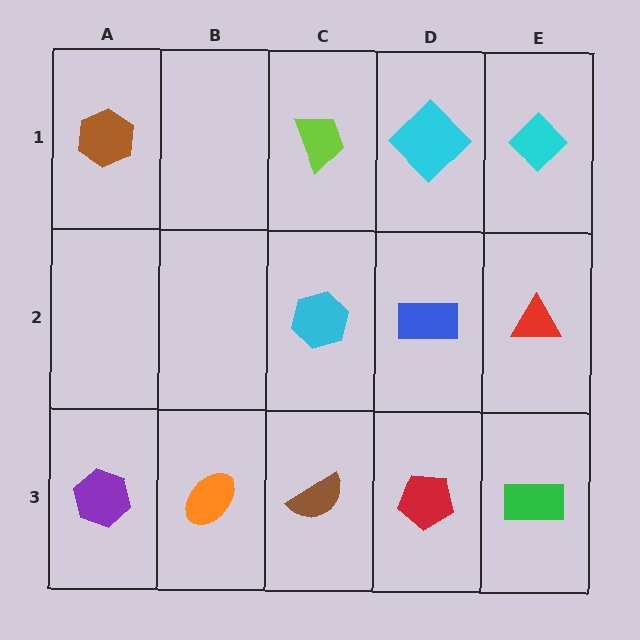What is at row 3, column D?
A red pentagon.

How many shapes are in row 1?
4 shapes.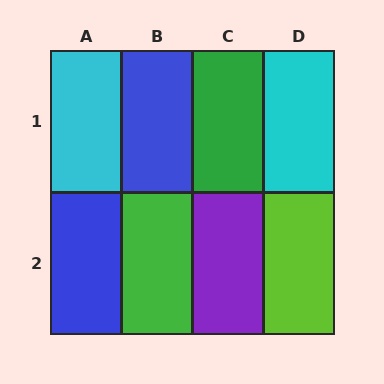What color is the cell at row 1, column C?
Green.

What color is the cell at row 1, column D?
Cyan.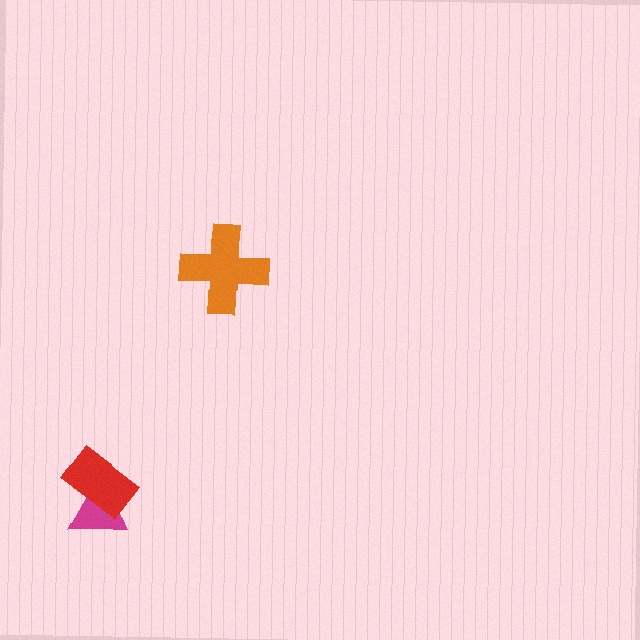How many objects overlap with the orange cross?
0 objects overlap with the orange cross.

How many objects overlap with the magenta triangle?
1 object overlaps with the magenta triangle.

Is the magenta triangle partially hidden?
Yes, it is partially covered by another shape.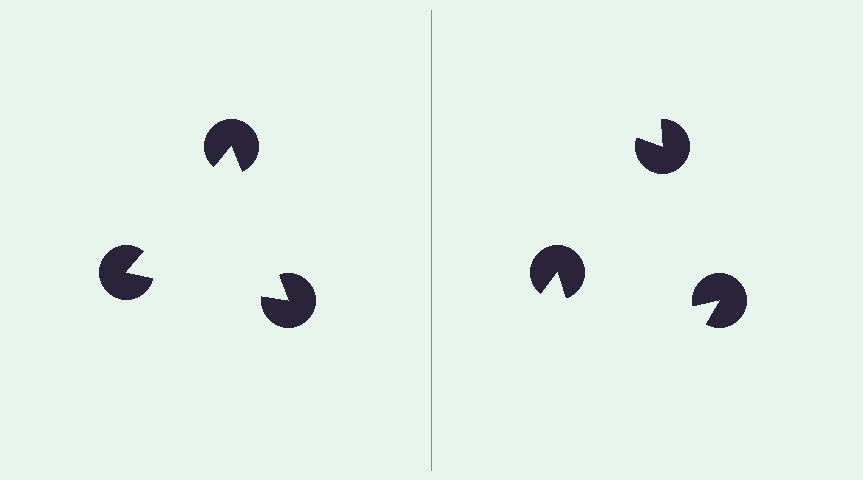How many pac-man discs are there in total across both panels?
6 — 3 on each side.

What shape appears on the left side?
An illusory triangle.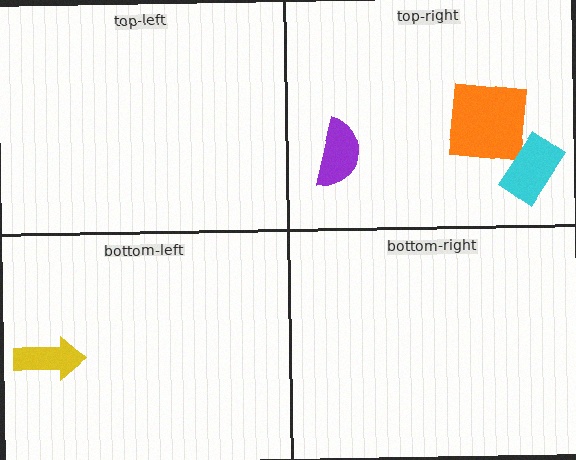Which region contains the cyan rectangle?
The top-right region.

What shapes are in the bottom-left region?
The yellow arrow.